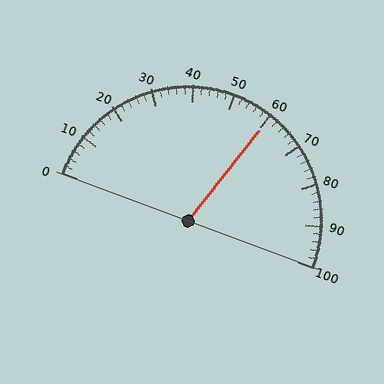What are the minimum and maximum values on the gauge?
The gauge ranges from 0 to 100.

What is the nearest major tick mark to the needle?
The nearest major tick mark is 60.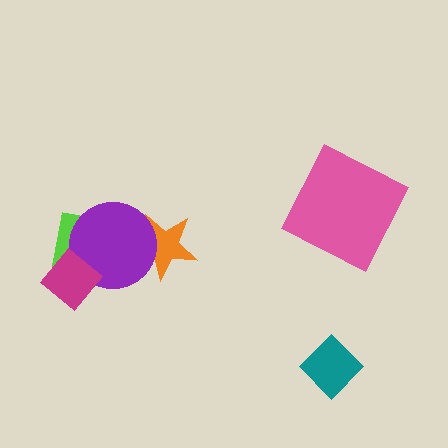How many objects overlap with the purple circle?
3 objects overlap with the purple circle.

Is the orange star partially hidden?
Yes, it is partially covered by another shape.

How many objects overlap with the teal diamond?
0 objects overlap with the teal diamond.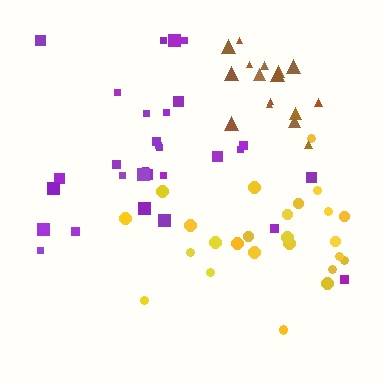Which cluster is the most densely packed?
Brown.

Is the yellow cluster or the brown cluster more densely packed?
Brown.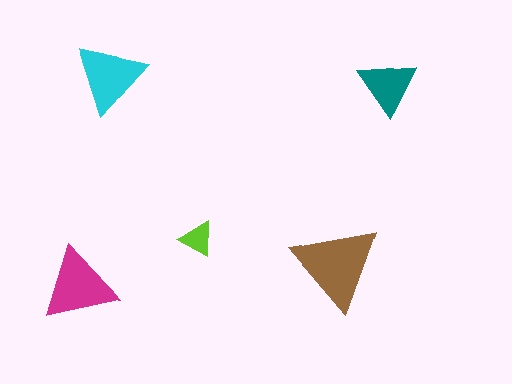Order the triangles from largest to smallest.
the brown one, the magenta one, the cyan one, the teal one, the lime one.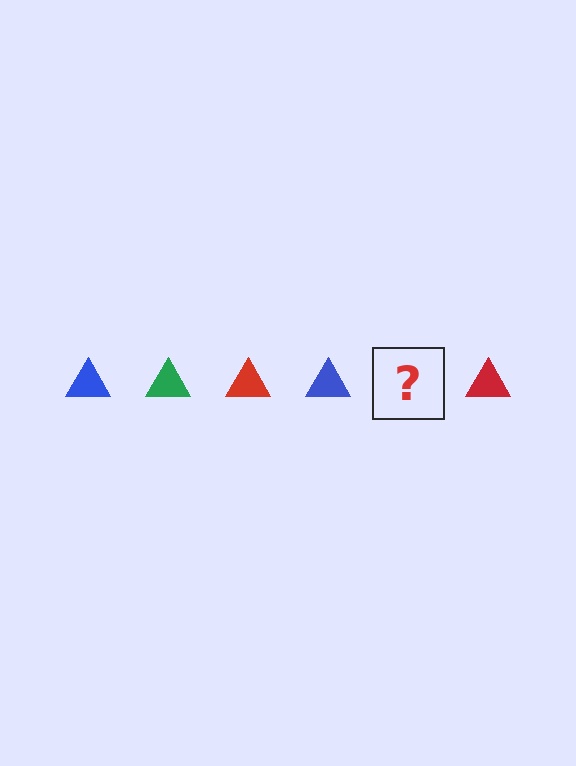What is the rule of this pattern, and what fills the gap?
The rule is that the pattern cycles through blue, green, red triangles. The gap should be filled with a green triangle.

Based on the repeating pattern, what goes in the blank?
The blank should be a green triangle.